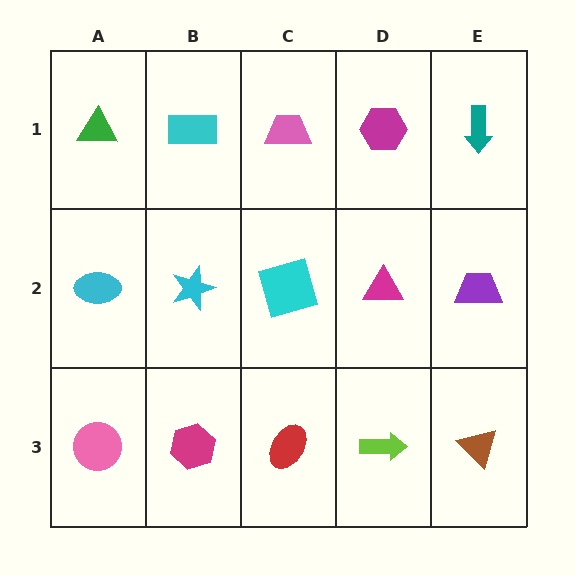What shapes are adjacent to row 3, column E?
A purple trapezoid (row 2, column E), a lime arrow (row 3, column D).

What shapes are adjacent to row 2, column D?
A magenta hexagon (row 1, column D), a lime arrow (row 3, column D), a cyan square (row 2, column C), a purple trapezoid (row 2, column E).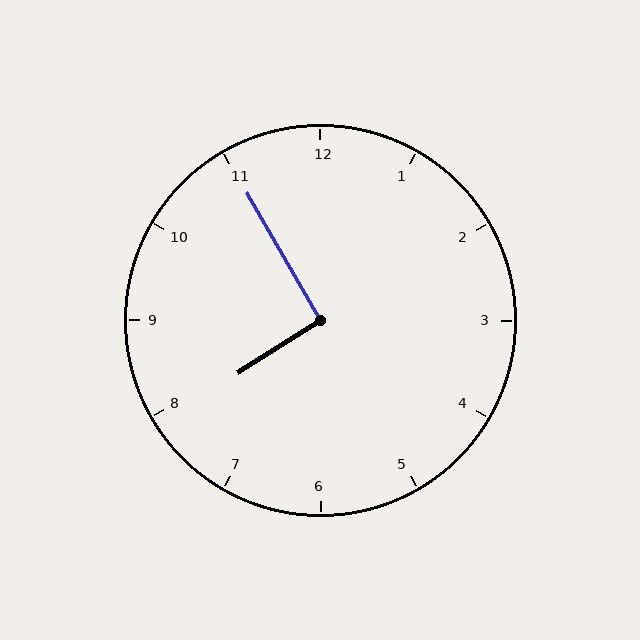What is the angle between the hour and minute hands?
Approximately 92 degrees.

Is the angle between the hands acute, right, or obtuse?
It is right.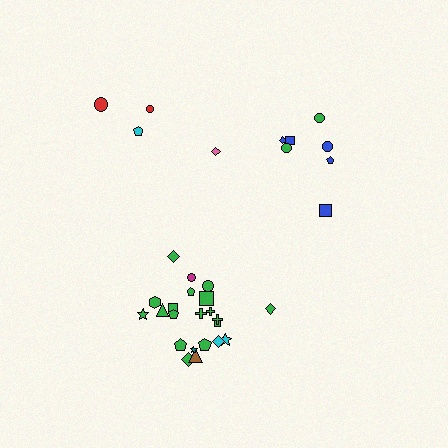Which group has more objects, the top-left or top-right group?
The top-right group.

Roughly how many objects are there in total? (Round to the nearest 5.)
Roughly 35 objects in total.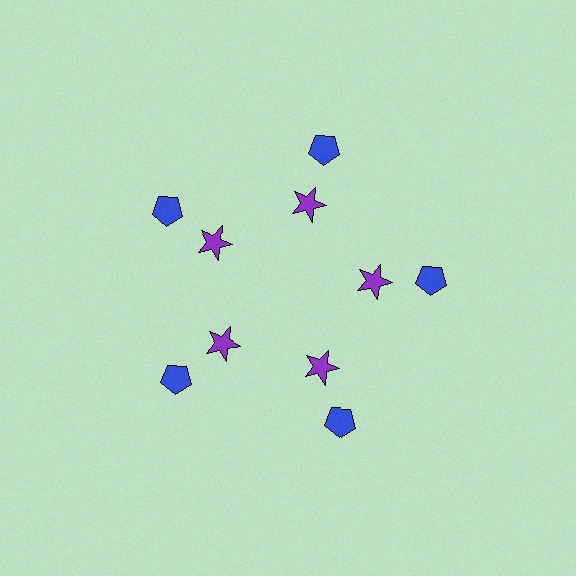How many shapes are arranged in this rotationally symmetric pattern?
There are 10 shapes, arranged in 5 groups of 2.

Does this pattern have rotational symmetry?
Yes, this pattern has 5-fold rotational symmetry. It looks the same after rotating 72 degrees around the center.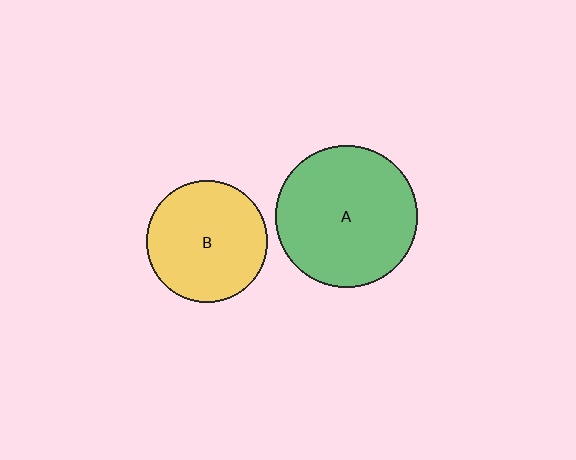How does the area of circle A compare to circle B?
Approximately 1.4 times.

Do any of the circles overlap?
No, none of the circles overlap.